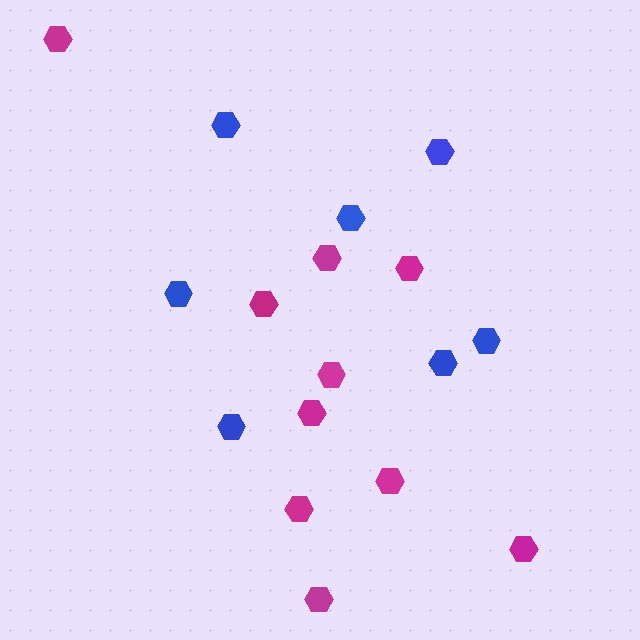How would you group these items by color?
There are 2 groups: one group of blue hexagons (7) and one group of magenta hexagons (10).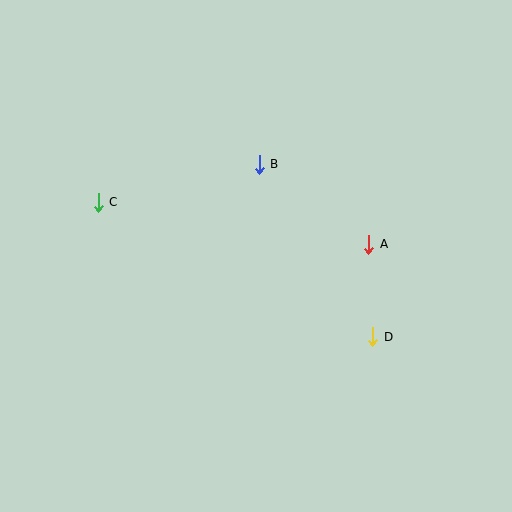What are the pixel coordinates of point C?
Point C is at (98, 202).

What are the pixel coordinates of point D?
Point D is at (373, 337).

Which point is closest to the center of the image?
Point B at (259, 164) is closest to the center.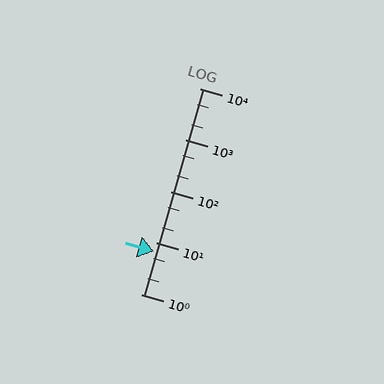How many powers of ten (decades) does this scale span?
The scale spans 4 decades, from 1 to 10000.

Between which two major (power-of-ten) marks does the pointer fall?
The pointer is between 1 and 10.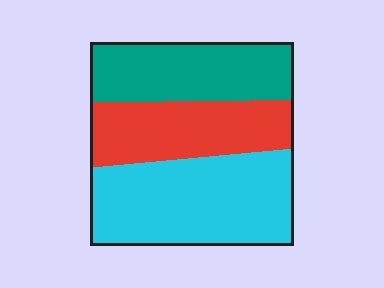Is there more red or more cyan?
Cyan.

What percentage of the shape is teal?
Teal takes up about one quarter (1/4) of the shape.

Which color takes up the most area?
Cyan, at roughly 45%.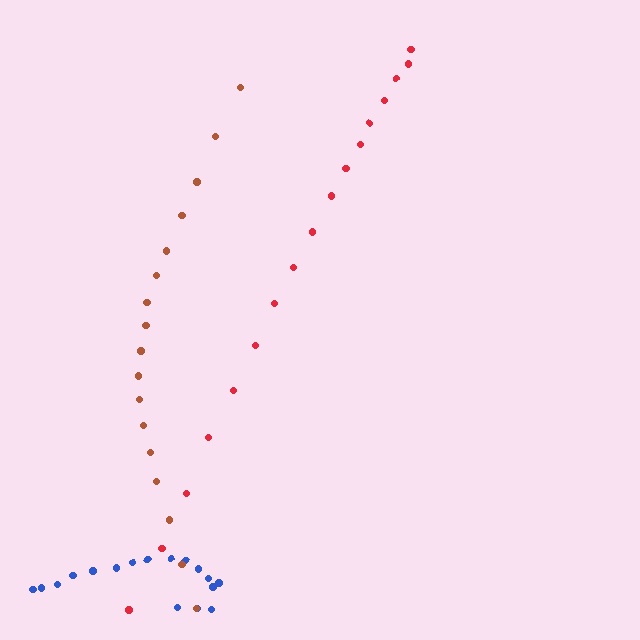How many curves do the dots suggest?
There are 3 distinct paths.